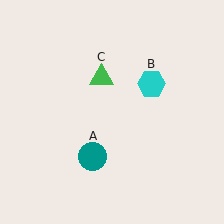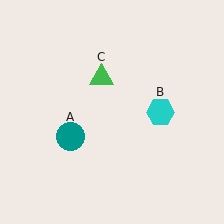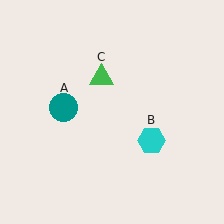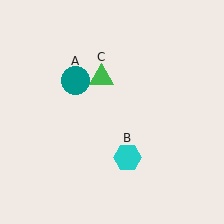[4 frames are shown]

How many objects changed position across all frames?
2 objects changed position: teal circle (object A), cyan hexagon (object B).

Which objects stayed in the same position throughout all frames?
Green triangle (object C) remained stationary.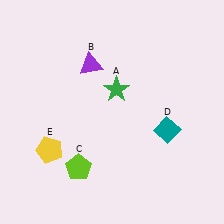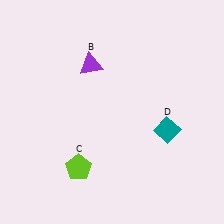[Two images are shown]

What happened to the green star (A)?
The green star (A) was removed in Image 2. It was in the top-right area of Image 1.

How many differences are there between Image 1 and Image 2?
There are 2 differences between the two images.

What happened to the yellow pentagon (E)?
The yellow pentagon (E) was removed in Image 2. It was in the bottom-left area of Image 1.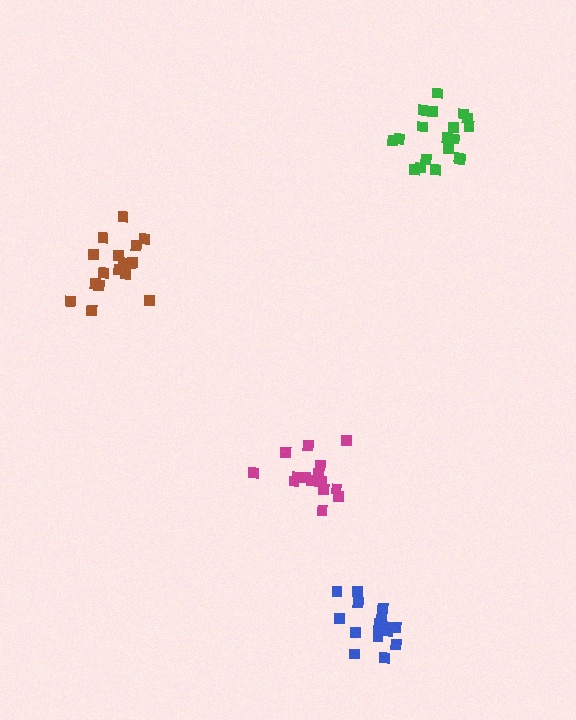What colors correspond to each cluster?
The clusters are colored: magenta, brown, blue, green.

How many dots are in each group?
Group 1: 15 dots, Group 2: 17 dots, Group 3: 17 dots, Group 4: 19 dots (68 total).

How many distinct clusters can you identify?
There are 4 distinct clusters.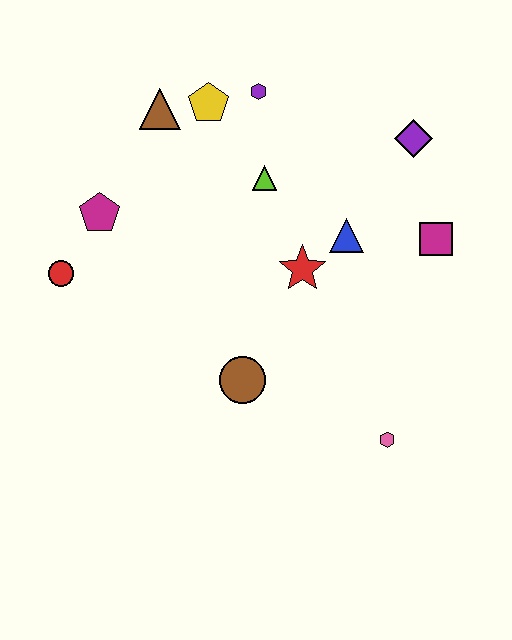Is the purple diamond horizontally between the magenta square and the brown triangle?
Yes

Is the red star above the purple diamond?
No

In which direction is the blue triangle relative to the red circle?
The blue triangle is to the right of the red circle.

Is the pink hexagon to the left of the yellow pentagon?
No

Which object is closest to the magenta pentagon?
The red circle is closest to the magenta pentagon.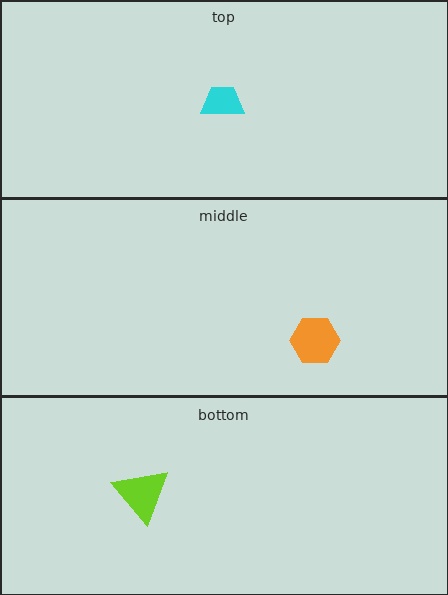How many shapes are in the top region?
1.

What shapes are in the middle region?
The orange hexagon.